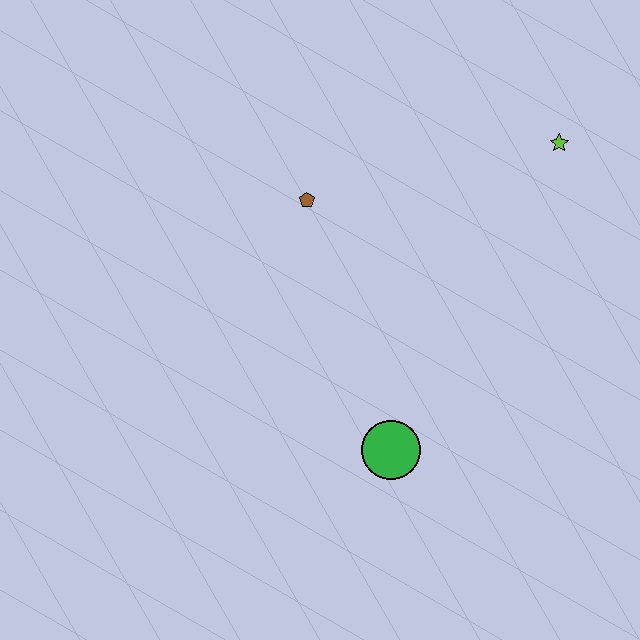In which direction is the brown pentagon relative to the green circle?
The brown pentagon is above the green circle.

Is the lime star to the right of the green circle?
Yes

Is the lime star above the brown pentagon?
Yes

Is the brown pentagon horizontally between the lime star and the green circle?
No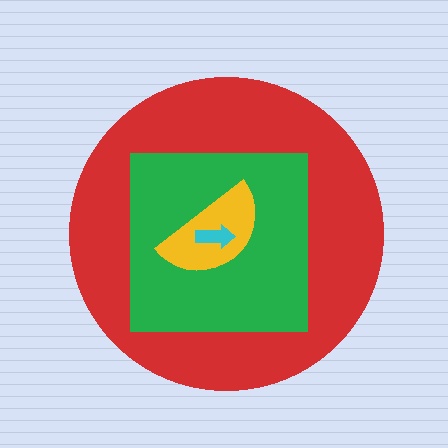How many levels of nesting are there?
4.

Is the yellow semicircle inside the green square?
Yes.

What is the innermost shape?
The cyan arrow.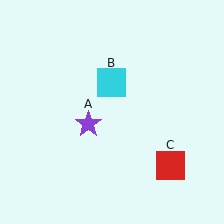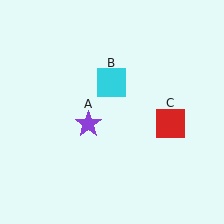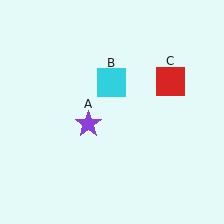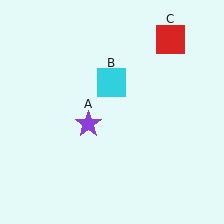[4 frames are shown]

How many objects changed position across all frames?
1 object changed position: red square (object C).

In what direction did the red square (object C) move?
The red square (object C) moved up.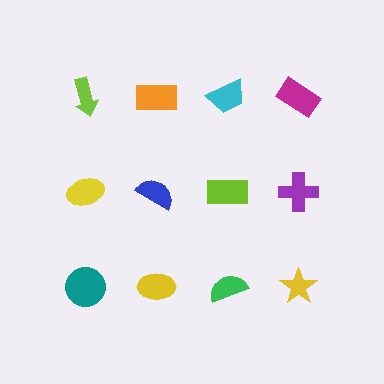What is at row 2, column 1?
A yellow ellipse.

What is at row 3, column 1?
A teal circle.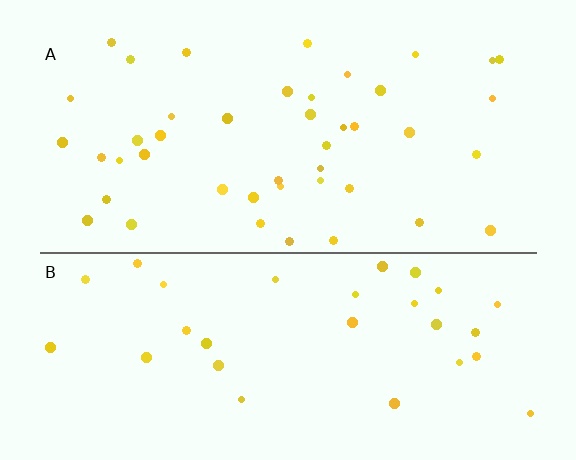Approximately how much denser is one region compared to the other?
Approximately 1.4× — region A over region B.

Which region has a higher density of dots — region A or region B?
A (the top).